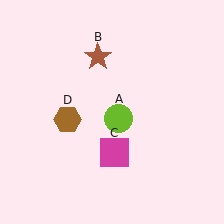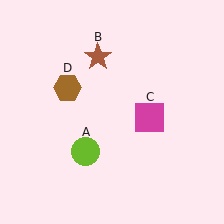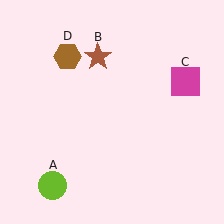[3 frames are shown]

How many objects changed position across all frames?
3 objects changed position: lime circle (object A), magenta square (object C), brown hexagon (object D).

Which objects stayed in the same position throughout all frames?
Brown star (object B) remained stationary.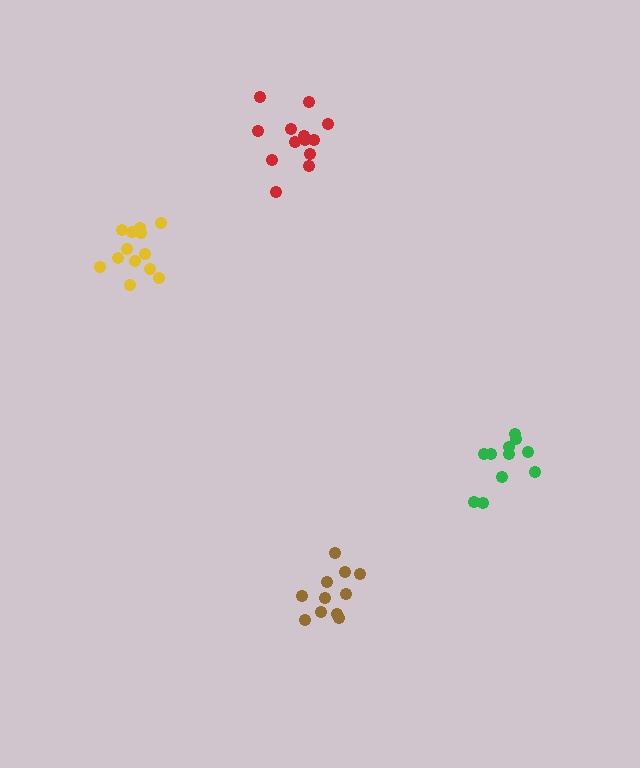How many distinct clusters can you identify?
There are 4 distinct clusters.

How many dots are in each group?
Group 1: 13 dots, Group 2: 13 dots, Group 3: 11 dots, Group 4: 11 dots (48 total).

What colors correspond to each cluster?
The clusters are colored: red, yellow, brown, green.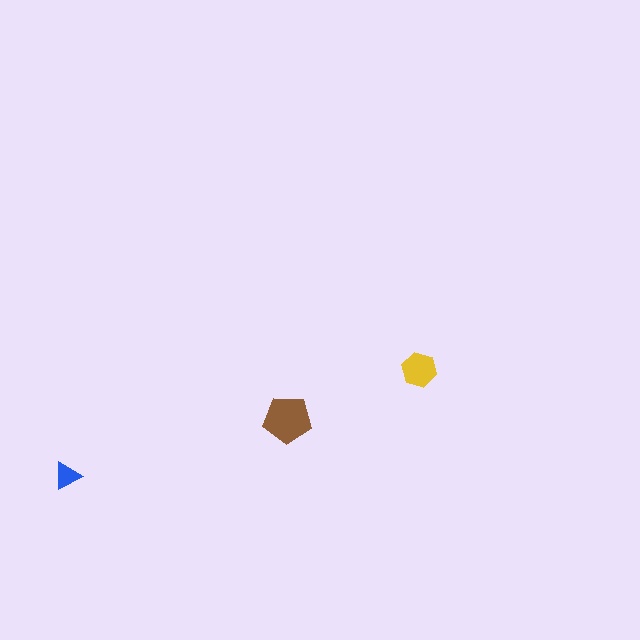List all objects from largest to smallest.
The brown pentagon, the yellow hexagon, the blue triangle.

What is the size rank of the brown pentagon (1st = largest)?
1st.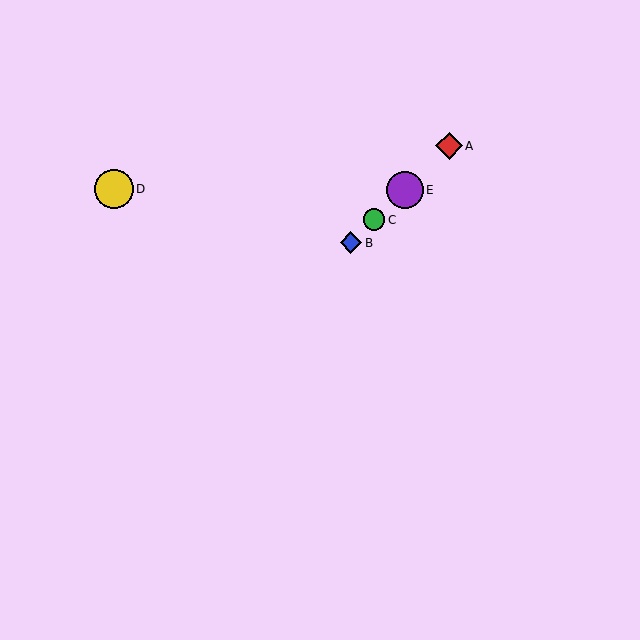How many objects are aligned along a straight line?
4 objects (A, B, C, E) are aligned along a straight line.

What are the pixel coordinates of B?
Object B is at (351, 243).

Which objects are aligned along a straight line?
Objects A, B, C, E are aligned along a straight line.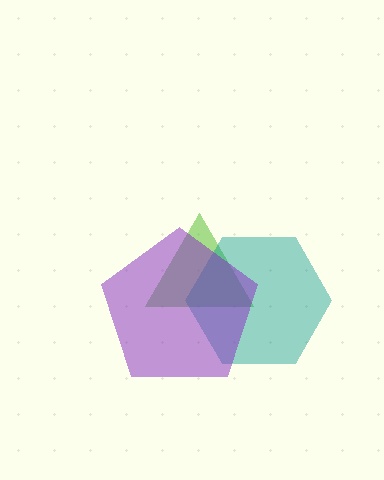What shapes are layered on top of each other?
The layered shapes are: a lime triangle, a teal hexagon, a purple pentagon.